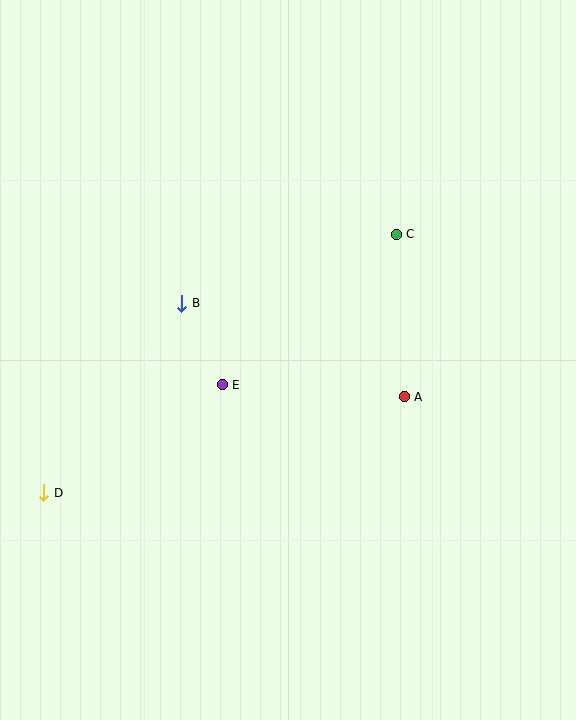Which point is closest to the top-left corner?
Point B is closest to the top-left corner.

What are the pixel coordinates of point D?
Point D is at (44, 493).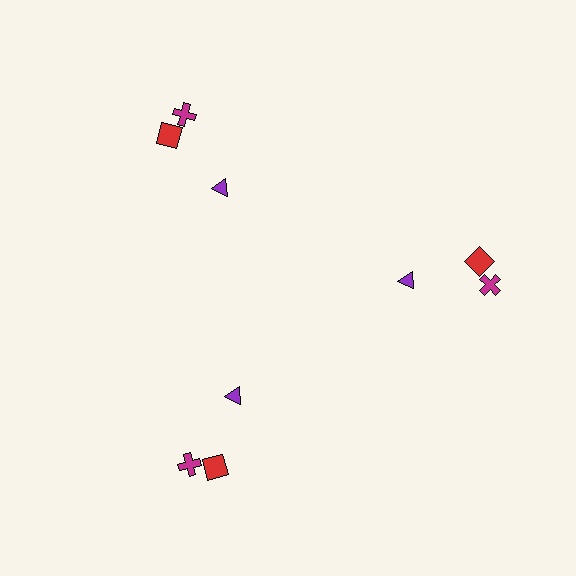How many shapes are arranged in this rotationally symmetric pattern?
There are 9 shapes, arranged in 3 groups of 3.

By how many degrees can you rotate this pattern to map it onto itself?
The pattern maps onto itself every 120 degrees of rotation.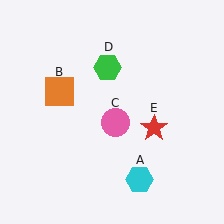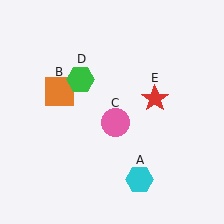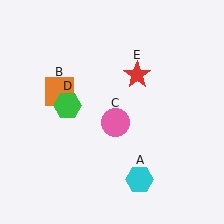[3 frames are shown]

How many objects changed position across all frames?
2 objects changed position: green hexagon (object D), red star (object E).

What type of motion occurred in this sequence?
The green hexagon (object D), red star (object E) rotated counterclockwise around the center of the scene.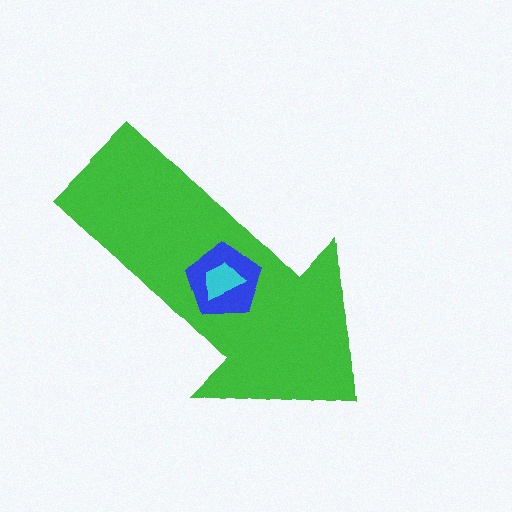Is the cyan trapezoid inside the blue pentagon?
Yes.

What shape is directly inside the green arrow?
The blue pentagon.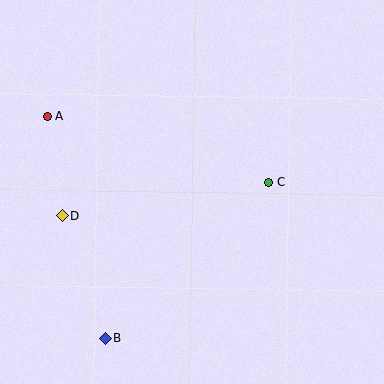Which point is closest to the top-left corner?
Point A is closest to the top-left corner.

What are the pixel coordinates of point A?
Point A is at (47, 116).